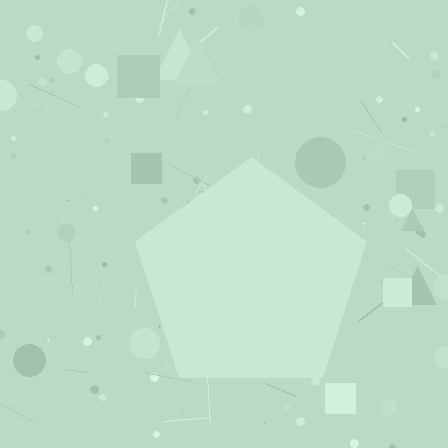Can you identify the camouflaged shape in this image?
The camouflaged shape is a pentagon.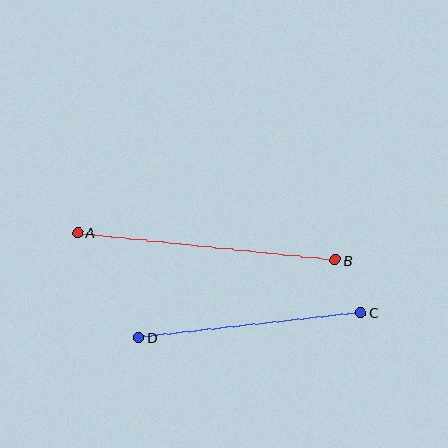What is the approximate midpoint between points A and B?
The midpoint is at approximately (206, 246) pixels.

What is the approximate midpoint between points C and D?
The midpoint is at approximately (250, 325) pixels.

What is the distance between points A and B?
The distance is approximately 259 pixels.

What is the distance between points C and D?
The distance is approximately 224 pixels.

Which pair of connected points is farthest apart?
Points A and B are farthest apart.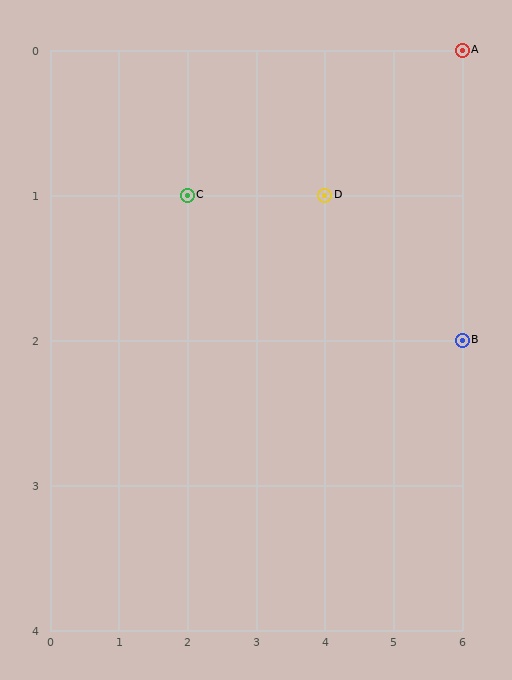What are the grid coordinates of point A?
Point A is at grid coordinates (6, 0).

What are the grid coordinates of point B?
Point B is at grid coordinates (6, 2).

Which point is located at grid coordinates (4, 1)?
Point D is at (4, 1).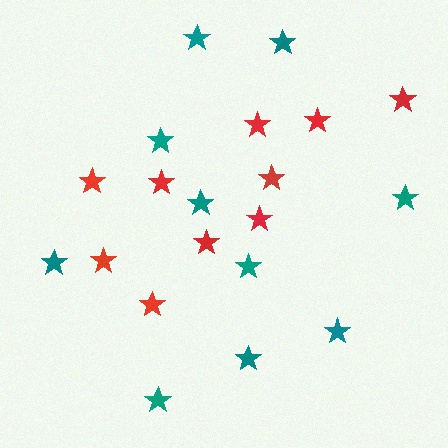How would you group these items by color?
There are 2 groups: one group of teal stars (10) and one group of red stars (10).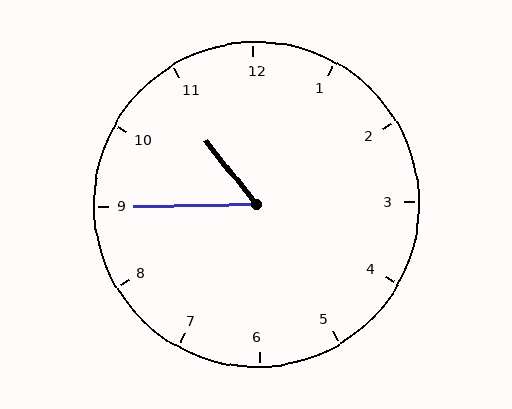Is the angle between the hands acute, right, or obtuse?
It is acute.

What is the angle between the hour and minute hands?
Approximately 52 degrees.